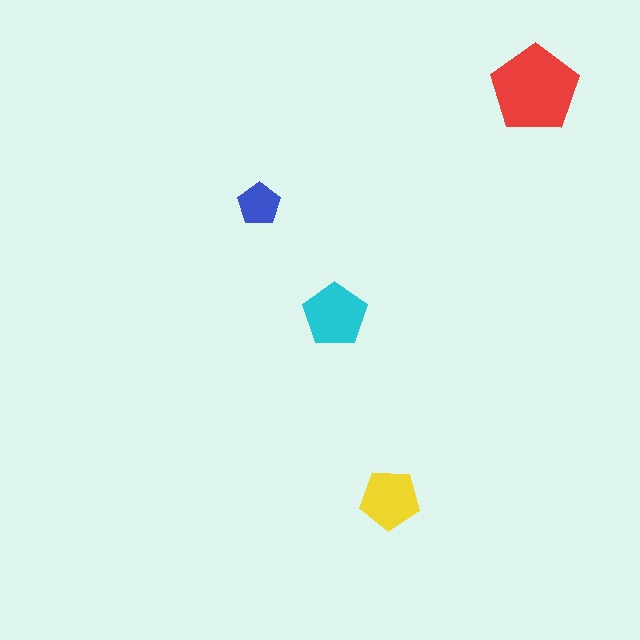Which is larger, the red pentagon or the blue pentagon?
The red one.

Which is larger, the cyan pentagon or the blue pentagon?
The cyan one.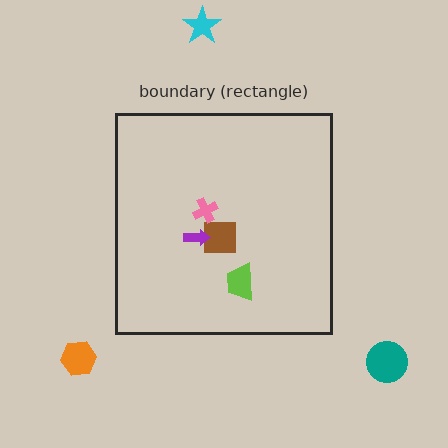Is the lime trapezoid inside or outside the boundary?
Inside.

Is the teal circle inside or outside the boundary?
Outside.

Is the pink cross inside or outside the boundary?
Inside.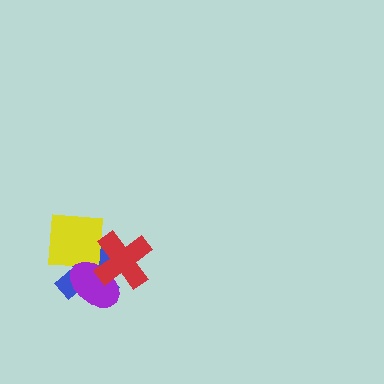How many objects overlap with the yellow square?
3 objects overlap with the yellow square.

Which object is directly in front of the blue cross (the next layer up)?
The yellow square is directly in front of the blue cross.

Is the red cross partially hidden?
No, no other shape covers it.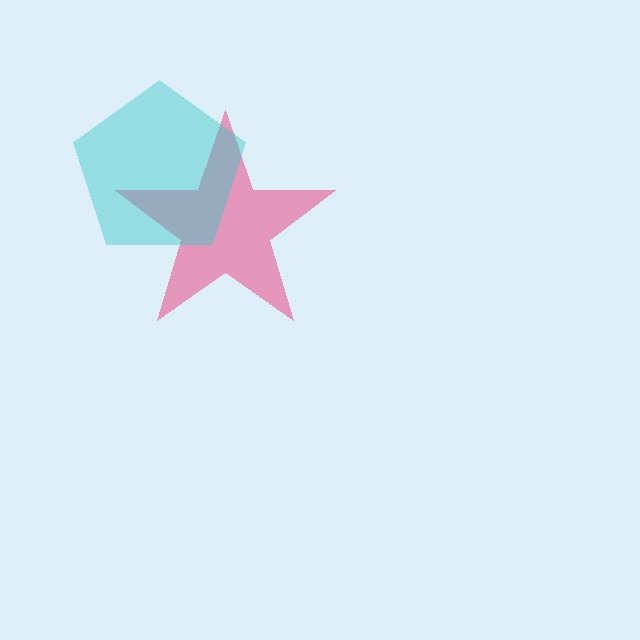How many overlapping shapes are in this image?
There are 2 overlapping shapes in the image.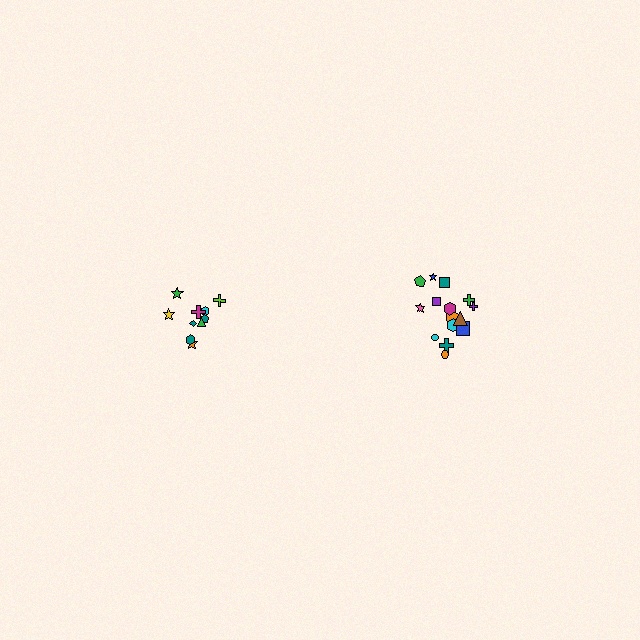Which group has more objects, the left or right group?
The right group.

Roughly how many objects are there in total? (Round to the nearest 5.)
Roughly 25 objects in total.